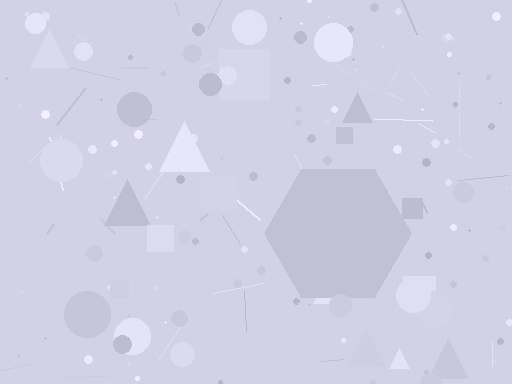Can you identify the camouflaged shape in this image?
The camouflaged shape is a hexagon.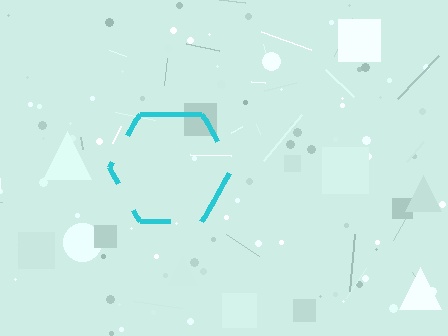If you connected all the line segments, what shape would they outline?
They would outline a hexagon.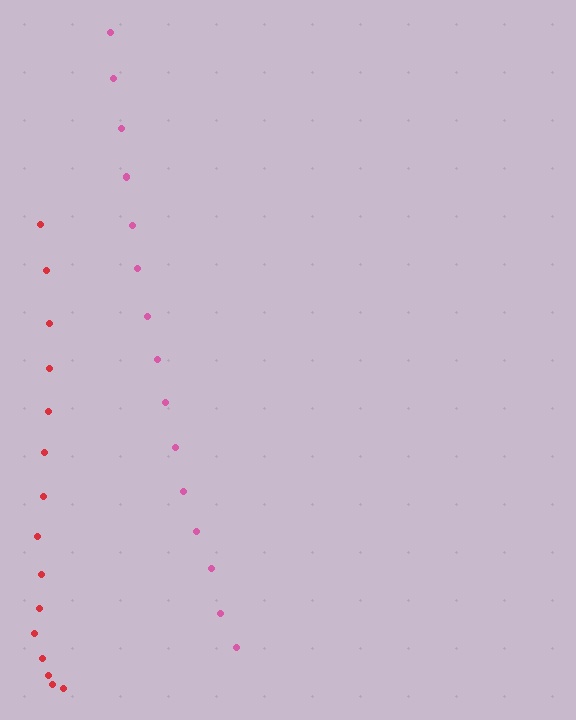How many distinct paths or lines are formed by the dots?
There are 2 distinct paths.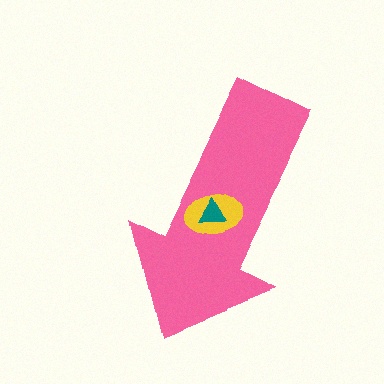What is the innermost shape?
The teal triangle.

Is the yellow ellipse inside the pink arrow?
Yes.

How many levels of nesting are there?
3.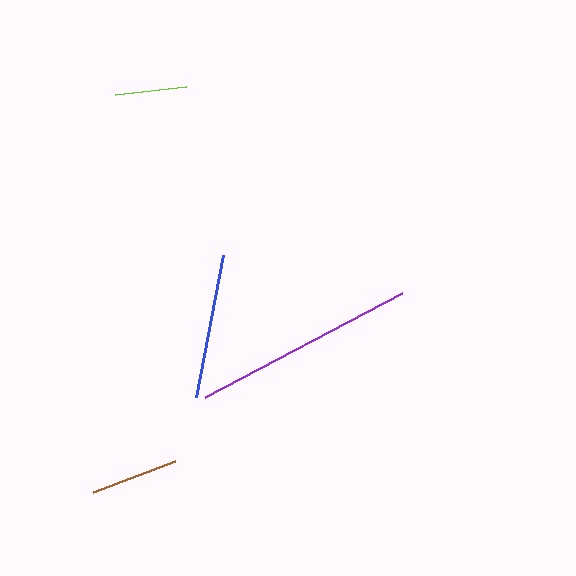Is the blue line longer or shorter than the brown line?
The blue line is longer than the brown line.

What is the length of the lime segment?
The lime segment is approximately 71 pixels long.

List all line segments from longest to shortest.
From longest to shortest: purple, blue, brown, lime.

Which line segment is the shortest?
The lime line is the shortest at approximately 71 pixels.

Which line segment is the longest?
The purple line is the longest at approximately 224 pixels.